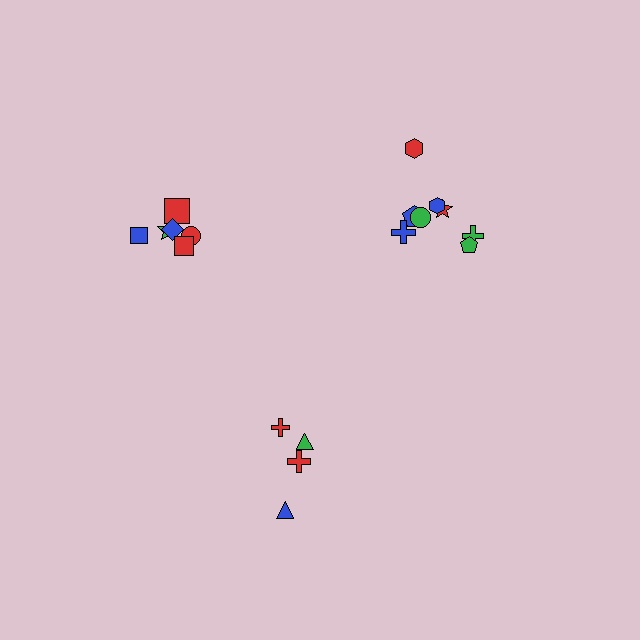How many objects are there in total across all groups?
There are 18 objects.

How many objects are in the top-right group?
There are 8 objects.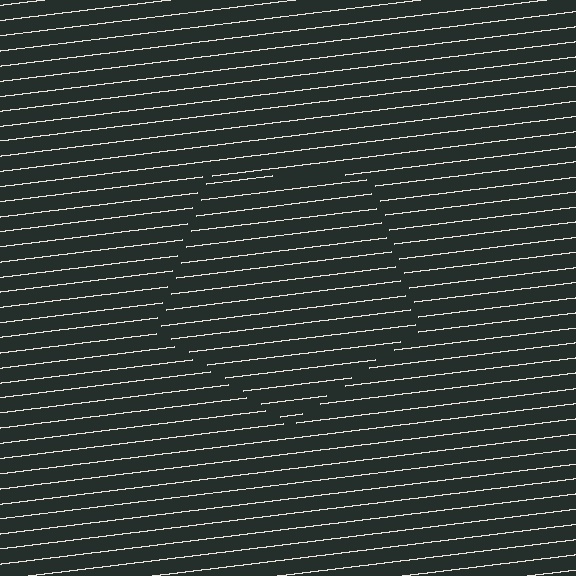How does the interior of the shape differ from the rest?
The interior of the shape contains the same grating, shifted by half a period — the contour is defined by the phase discontinuity where line-ends from the inner and outer gratings abut.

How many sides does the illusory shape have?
5 sides — the line-ends trace a pentagon.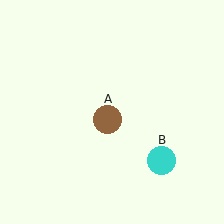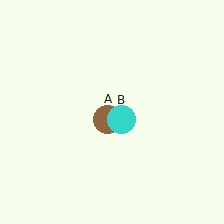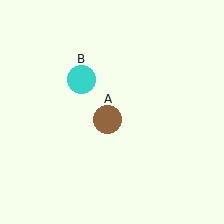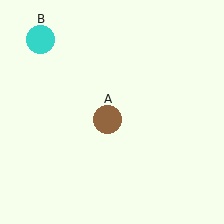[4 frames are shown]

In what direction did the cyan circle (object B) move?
The cyan circle (object B) moved up and to the left.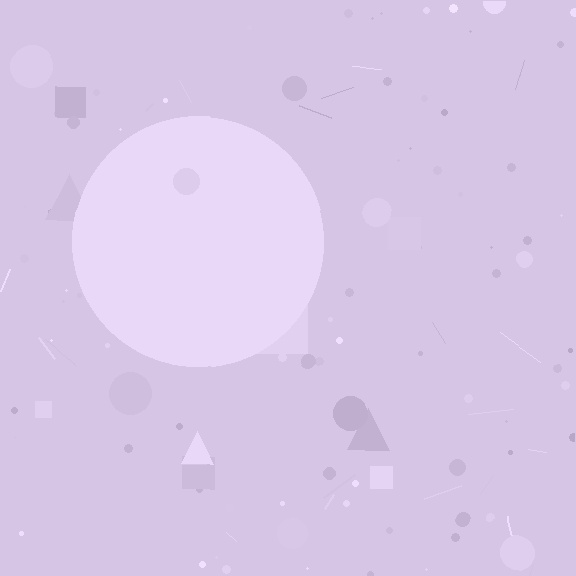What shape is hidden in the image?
A circle is hidden in the image.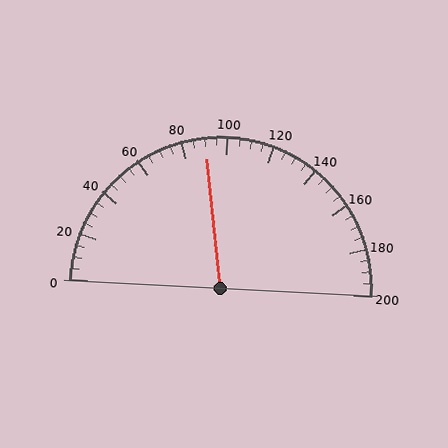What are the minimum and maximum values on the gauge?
The gauge ranges from 0 to 200.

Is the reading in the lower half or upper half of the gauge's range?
The reading is in the lower half of the range (0 to 200).